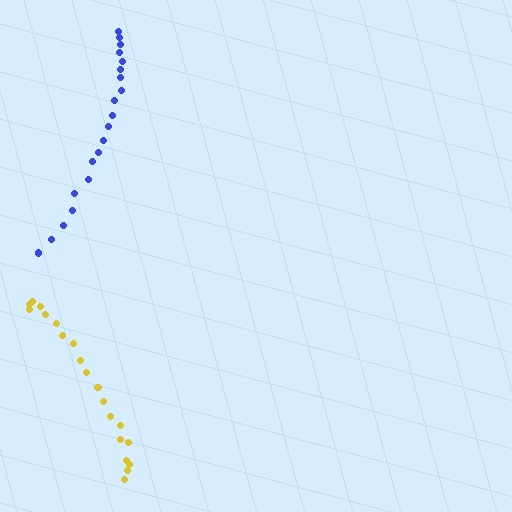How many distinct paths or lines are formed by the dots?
There are 2 distinct paths.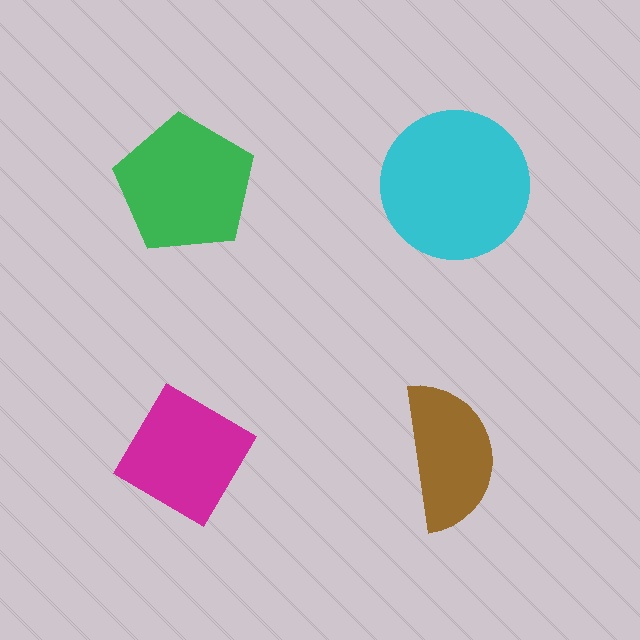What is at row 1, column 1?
A green pentagon.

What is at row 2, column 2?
A brown semicircle.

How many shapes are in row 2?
2 shapes.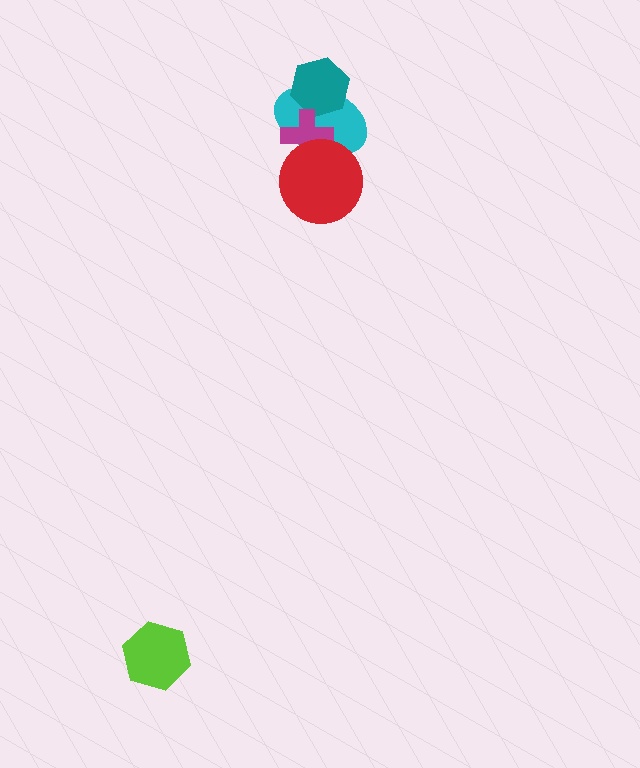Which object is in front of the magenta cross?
The red circle is in front of the magenta cross.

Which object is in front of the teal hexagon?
The magenta cross is in front of the teal hexagon.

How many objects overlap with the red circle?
2 objects overlap with the red circle.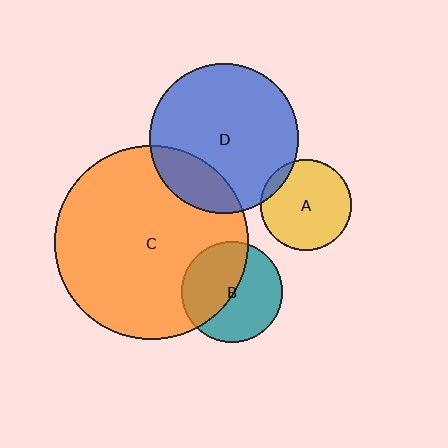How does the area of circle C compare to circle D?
Approximately 1.7 times.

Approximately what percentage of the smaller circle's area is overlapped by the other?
Approximately 50%.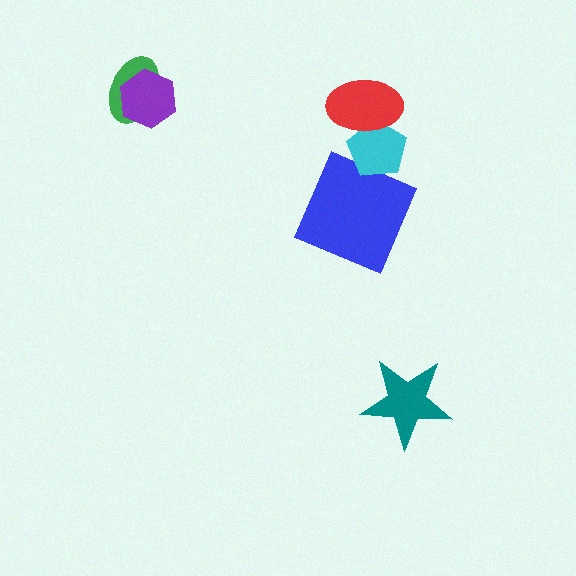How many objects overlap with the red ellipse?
1 object overlaps with the red ellipse.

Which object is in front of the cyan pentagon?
The red ellipse is in front of the cyan pentagon.